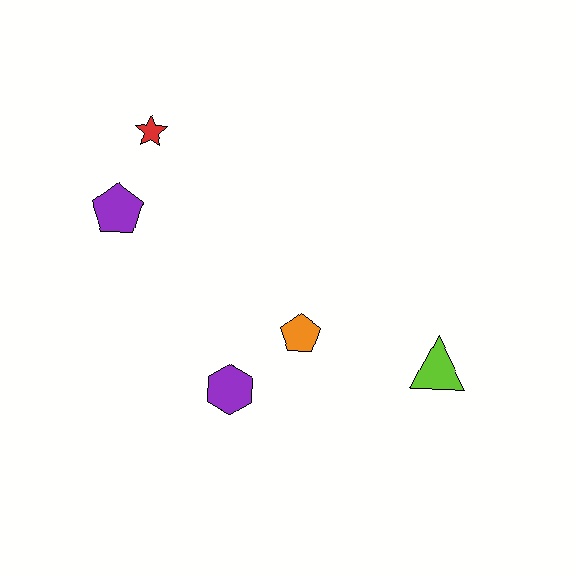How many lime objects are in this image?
There is 1 lime object.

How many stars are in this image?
There is 1 star.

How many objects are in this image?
There are 5 objects.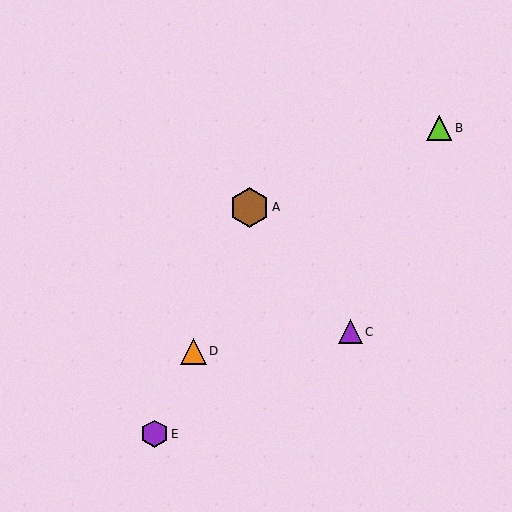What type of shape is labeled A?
Shape A is a brown hexagon.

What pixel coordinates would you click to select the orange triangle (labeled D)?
Click at (193, 351) to select the orange triangle D.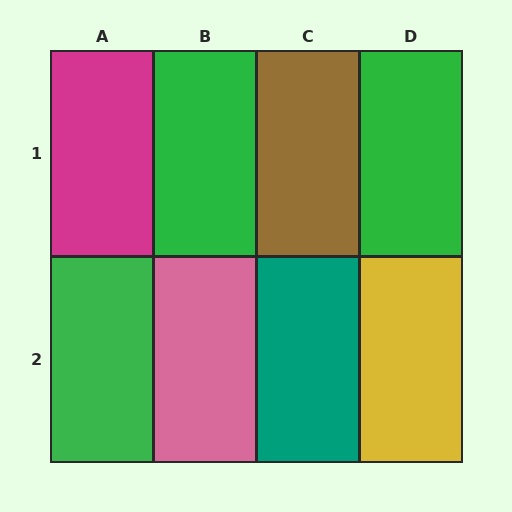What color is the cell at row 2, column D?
Yellow.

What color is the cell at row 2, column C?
Teal.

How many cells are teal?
1 cell is teal.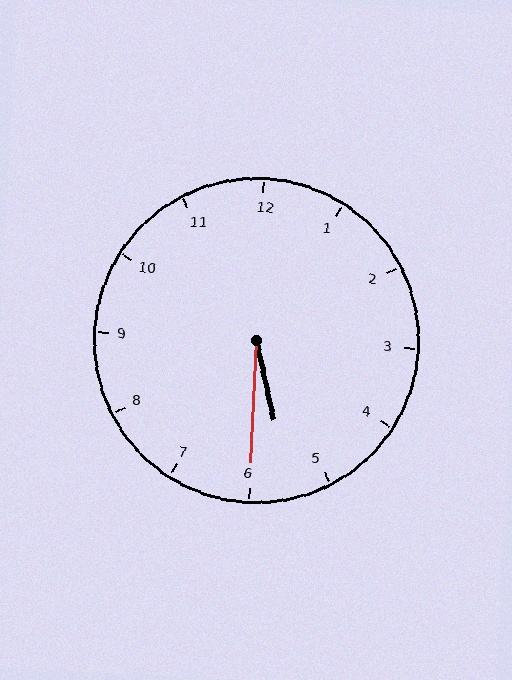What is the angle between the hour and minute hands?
Approximately 15 degrees.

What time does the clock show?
5:30.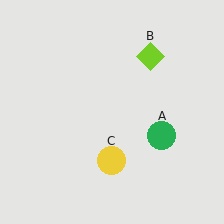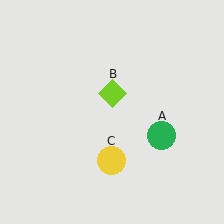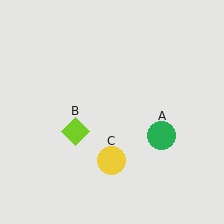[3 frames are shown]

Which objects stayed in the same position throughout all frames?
Green circle (object A) and yellow circle (object C) remained stationary.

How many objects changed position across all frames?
1 object changed position: lime diamond (object B).